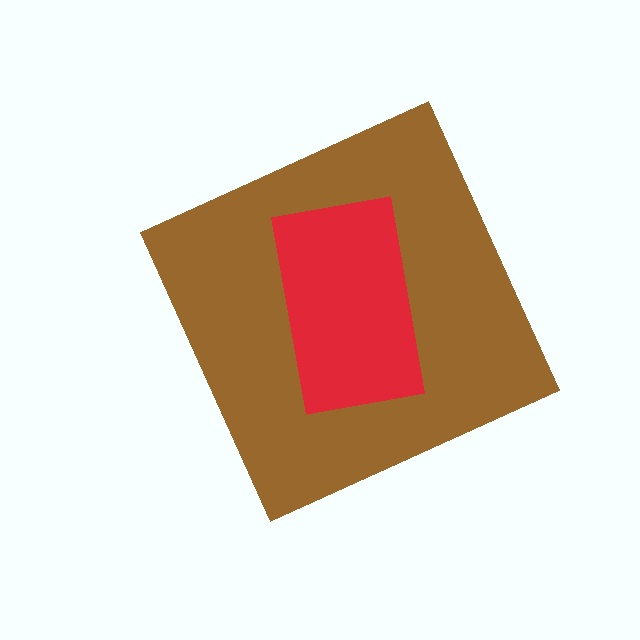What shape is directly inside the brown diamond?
The red rectangle.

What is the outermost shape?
The brown diamond.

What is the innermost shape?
The red rectangle.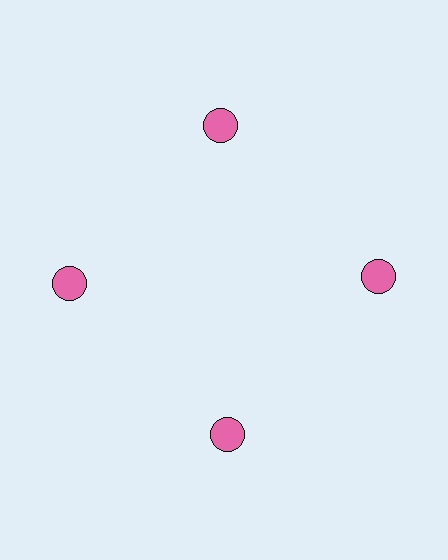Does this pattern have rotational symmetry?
Yes, this pattern has 4-fold rotational symmetry. It looks the same after rotating 90 degrees around the center.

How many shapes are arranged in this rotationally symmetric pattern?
There are 4 shapes, arranged in 4 groups of 1.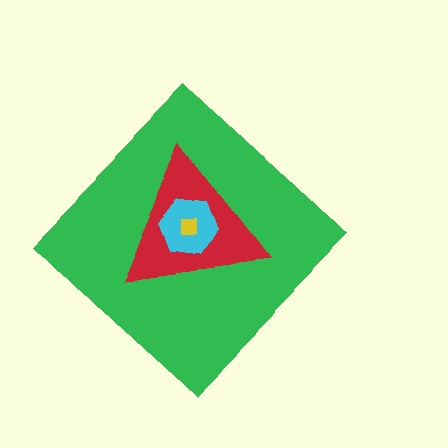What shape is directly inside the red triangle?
The cyan hexagon.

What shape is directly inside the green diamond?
The red triangle.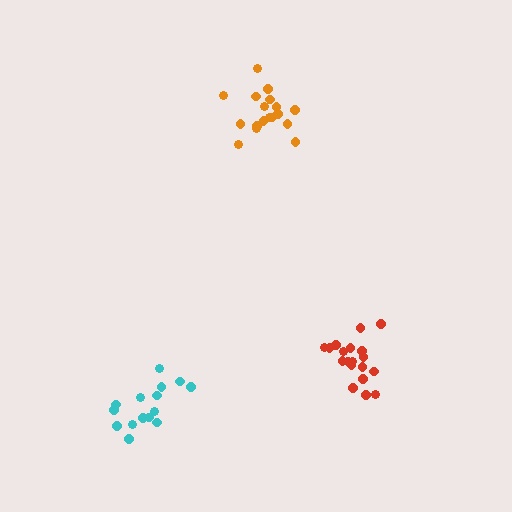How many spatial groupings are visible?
There are 3 spatial groupings.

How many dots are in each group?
Group 1: 20 dots, Group 2: 15 dots, Group 3: 18 dots (53 total).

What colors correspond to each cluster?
The clusters are colored: red, cyan, orange.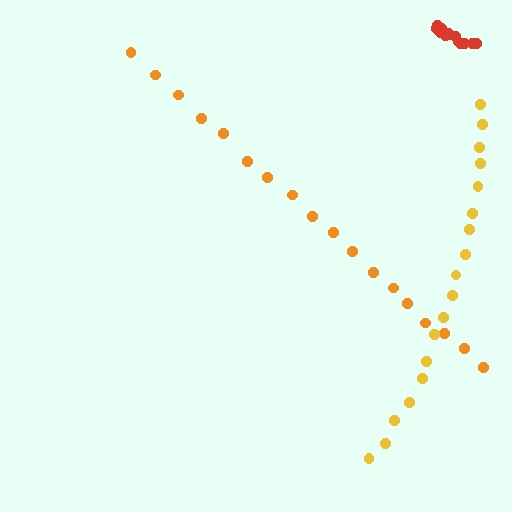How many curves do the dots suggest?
There are 3 distinct paths.